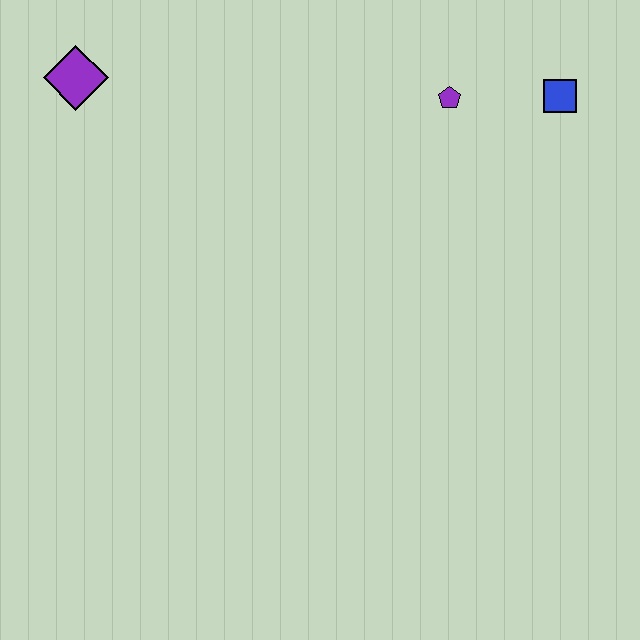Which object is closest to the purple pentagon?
The blue square is closest to the purple pentagon.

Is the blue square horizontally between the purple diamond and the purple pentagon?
No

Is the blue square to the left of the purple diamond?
No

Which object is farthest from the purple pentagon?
The purple diamond is farthest from the purple pentagon.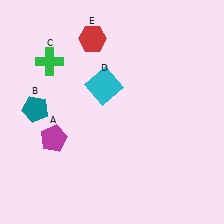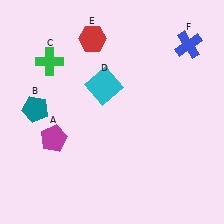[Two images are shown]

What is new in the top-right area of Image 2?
A blue cross (F) was added in the top-right area of Image 2.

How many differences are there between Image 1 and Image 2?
There is 1 difference between the two images.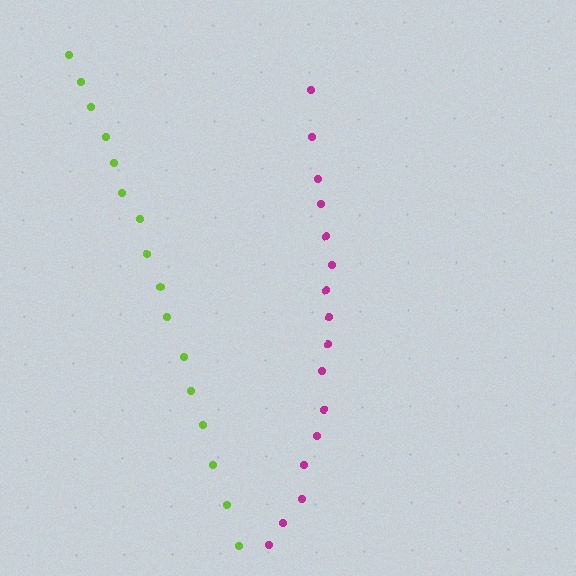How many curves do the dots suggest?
There are 2 distinct paths.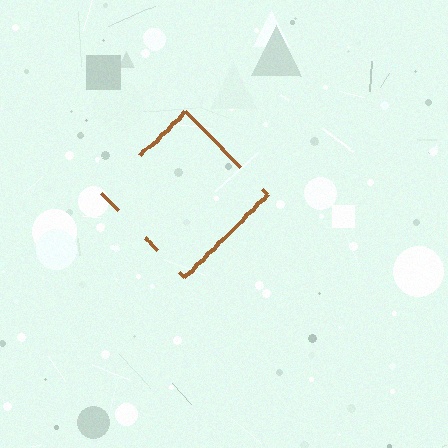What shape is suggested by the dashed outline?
The dashed outline suggests a diamond.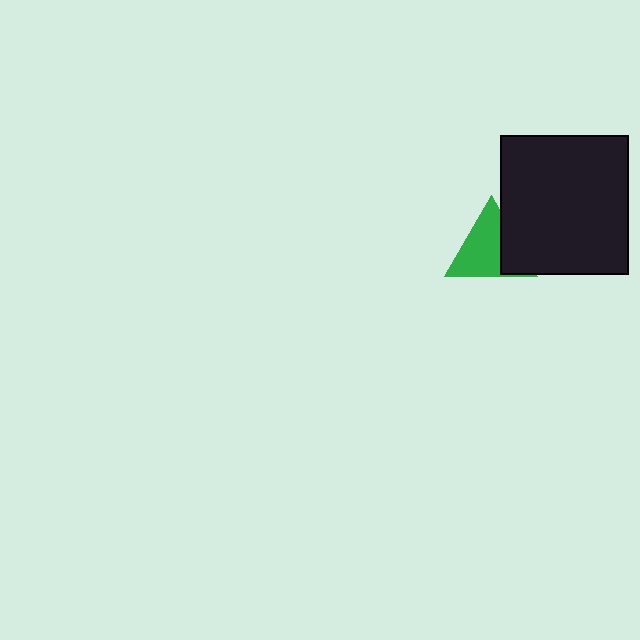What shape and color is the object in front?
The object in front is a black rectangle.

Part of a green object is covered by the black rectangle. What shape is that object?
It is a triangle.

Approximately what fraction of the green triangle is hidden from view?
Roughly 32% of the green triangle is hidden behind the black rectangle.